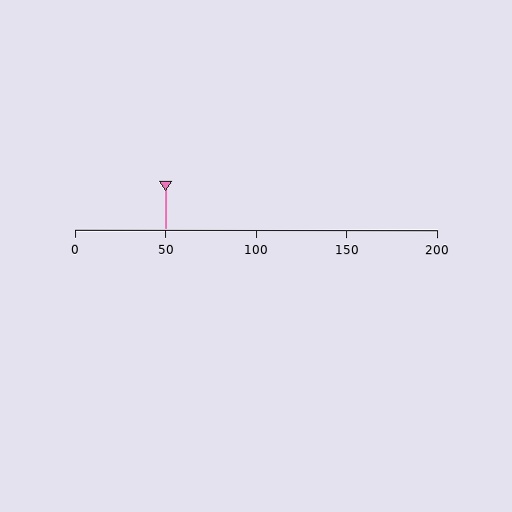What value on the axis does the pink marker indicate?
The marker indicates approximately 50.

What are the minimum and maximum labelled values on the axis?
The axis runs from 0 to 200.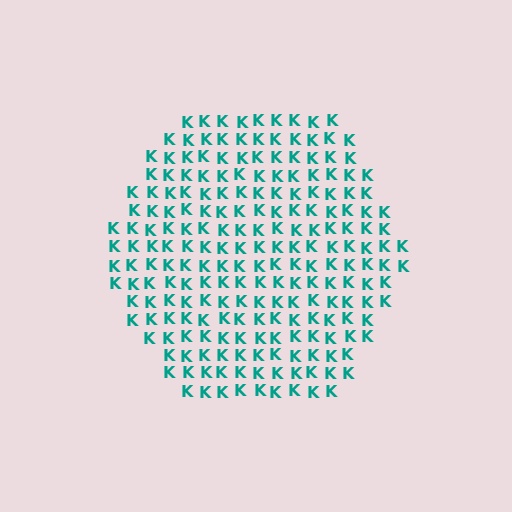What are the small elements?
The small elements are letter K's.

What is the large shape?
The large shape is a hexagon.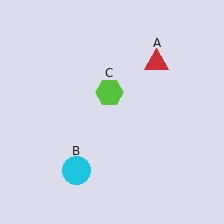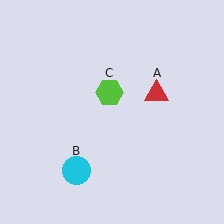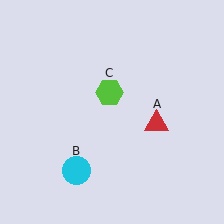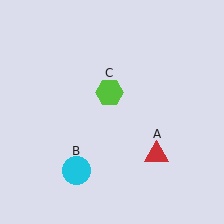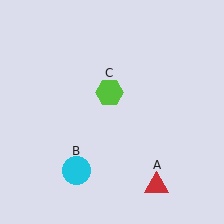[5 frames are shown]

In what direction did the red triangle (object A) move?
The red triangle (object A) moved down.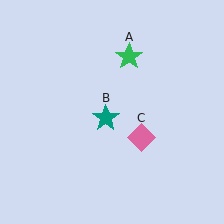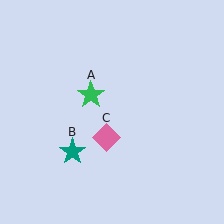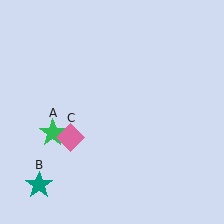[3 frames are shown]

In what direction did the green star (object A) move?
The green star (object A) moved down and to the left.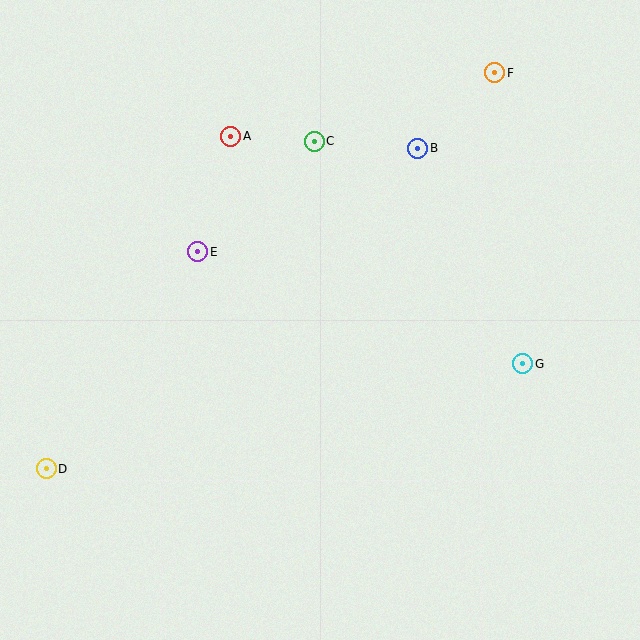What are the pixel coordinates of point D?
Point D is at (46, 469).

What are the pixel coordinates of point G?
Point G is at (523, 364).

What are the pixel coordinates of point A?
Point A is at (231, 136).